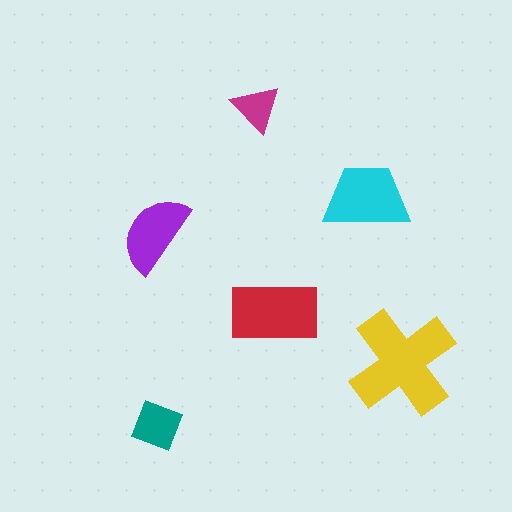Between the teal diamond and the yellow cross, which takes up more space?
The yellow cross.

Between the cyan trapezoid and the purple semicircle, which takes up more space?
The cyan trapezoid.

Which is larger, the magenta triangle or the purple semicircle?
The purple semicircle.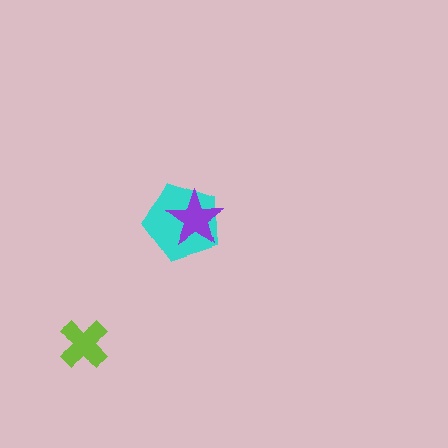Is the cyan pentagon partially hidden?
Yes, it is partially covered by another shape.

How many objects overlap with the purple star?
1 object overlaps with the purple star.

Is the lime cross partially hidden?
No, no other shape covers it.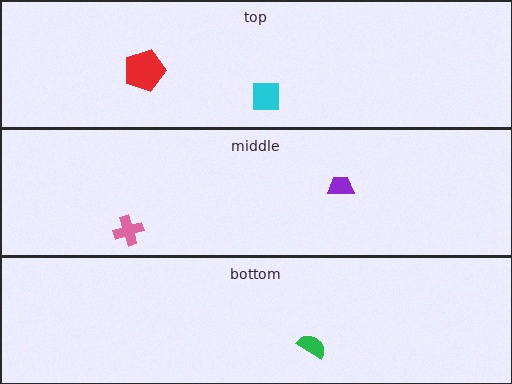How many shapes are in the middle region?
2.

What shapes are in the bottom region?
The green semicircle.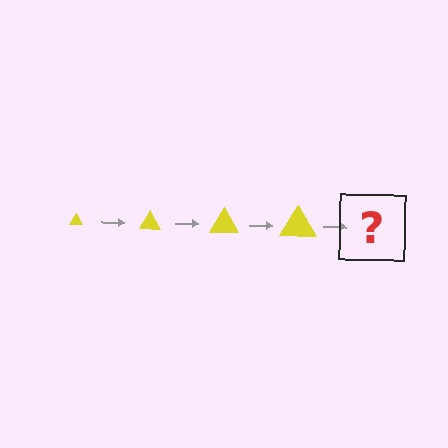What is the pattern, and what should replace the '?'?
The pattern is that the triangle gets progressively larger each step. The '?' should be a yellow triangle, larger than the previous one.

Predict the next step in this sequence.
The next step is a yellow triangle, larger than the previous one.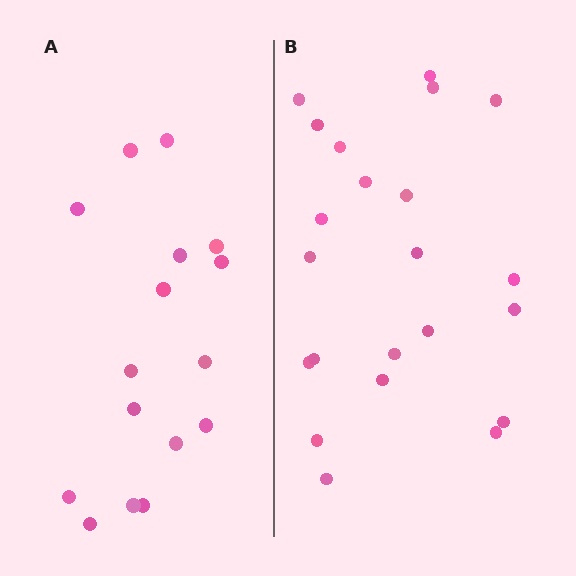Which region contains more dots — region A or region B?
Region B (the right region) has more dots.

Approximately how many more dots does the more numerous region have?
Region B has about 6 more dots than region A.